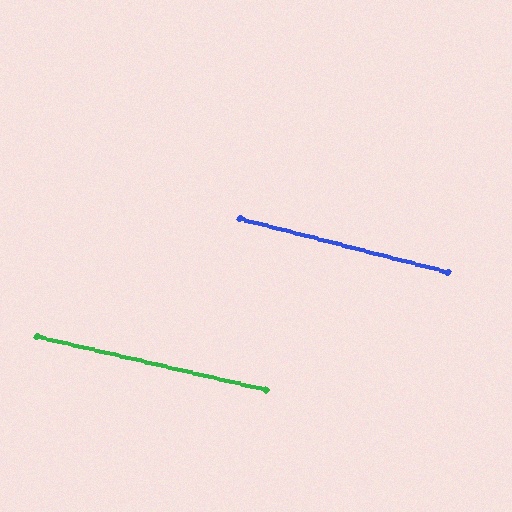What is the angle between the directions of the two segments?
Approximately 1 degree.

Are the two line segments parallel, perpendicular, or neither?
Parallel — their directions differ by only 1.4°.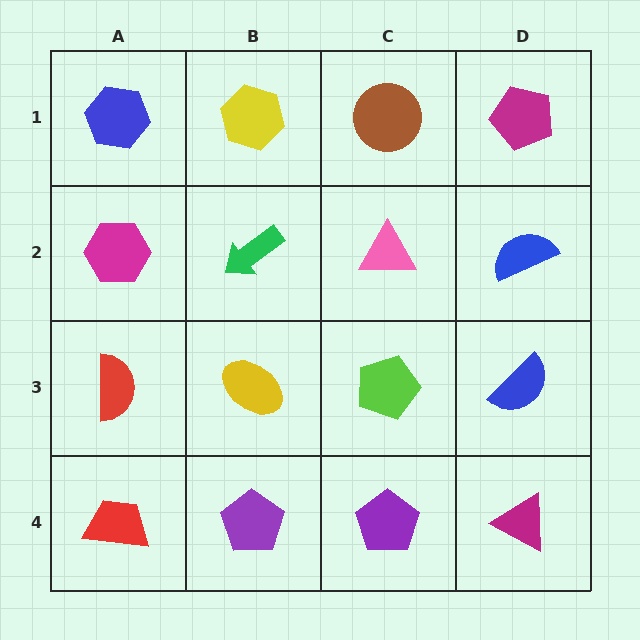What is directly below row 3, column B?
A purple pentagon.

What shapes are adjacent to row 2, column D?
A magenta pentagon (row 1, column D), a blue semicircle (row 3, column D), a pink triangle (row 2, column C).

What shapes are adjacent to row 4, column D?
A blue semicircle (row 3, column D), a purple pentagon (row 4, column C).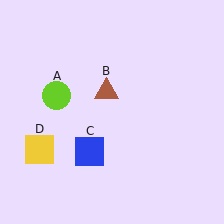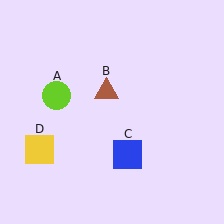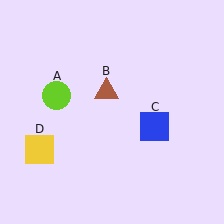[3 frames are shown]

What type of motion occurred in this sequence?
The blue square (object C) rotated counterclockwise around the center of the scene.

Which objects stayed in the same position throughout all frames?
Lime circle (object A) and brown triangle (object B) and yellow square (object D) remained stationary.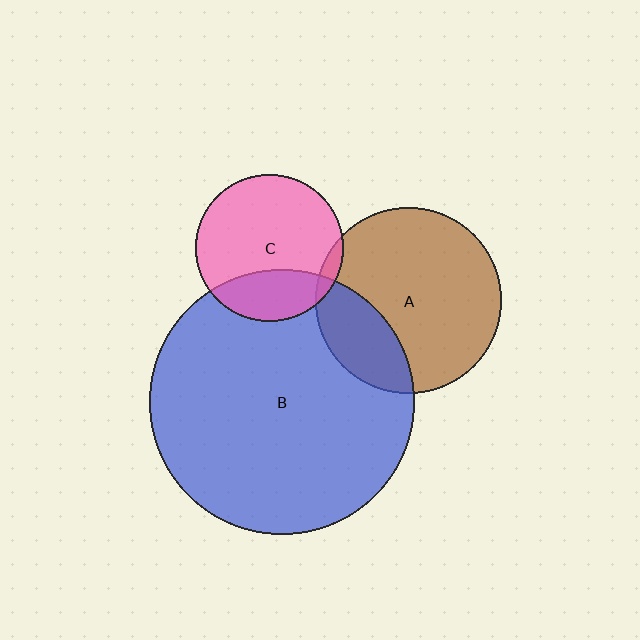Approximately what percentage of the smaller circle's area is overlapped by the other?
Approximately 25%.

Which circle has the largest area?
Circle B (blue).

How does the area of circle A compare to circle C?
Approximately 1.6 times.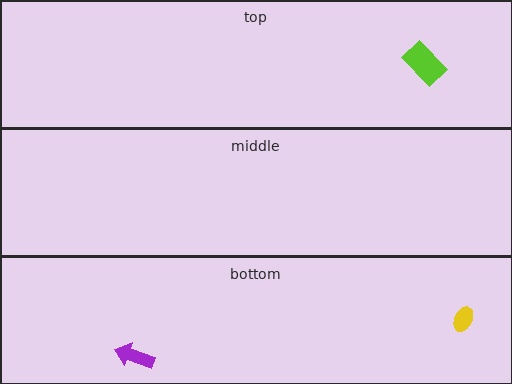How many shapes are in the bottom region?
2.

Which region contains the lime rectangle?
The top region.